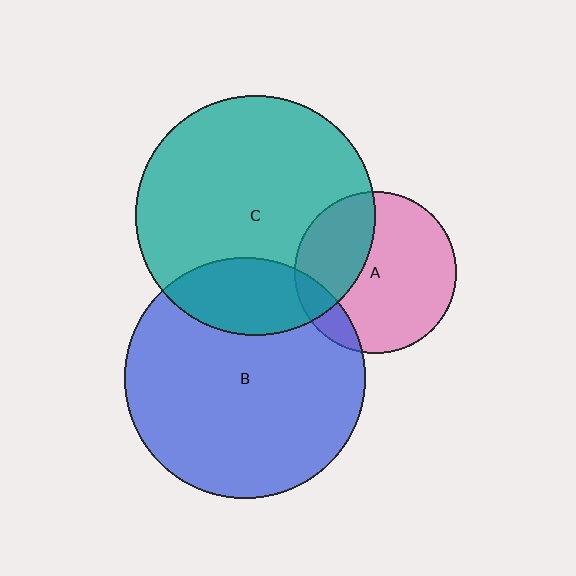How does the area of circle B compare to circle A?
Approximately 2.2 times.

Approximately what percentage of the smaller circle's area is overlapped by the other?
Approximately 35%.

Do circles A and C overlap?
Yes.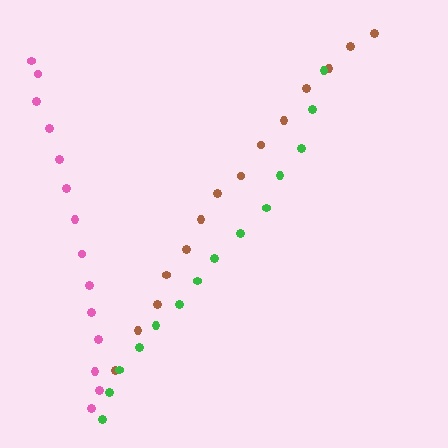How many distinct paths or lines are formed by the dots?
There are 3 distinct paths.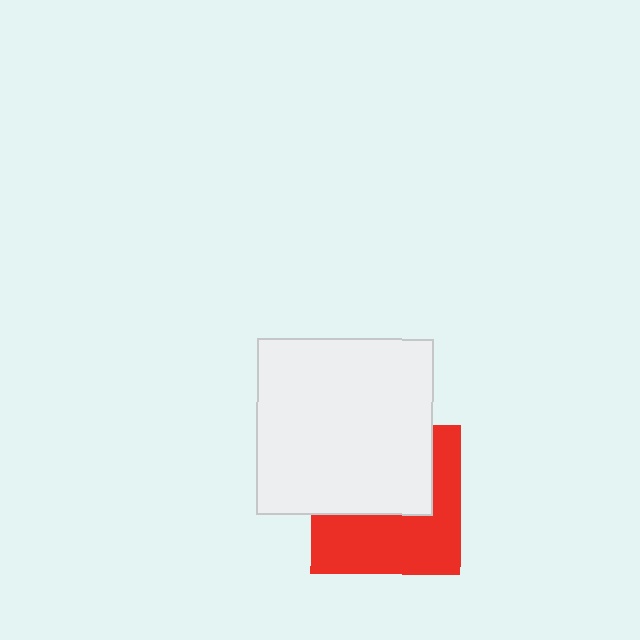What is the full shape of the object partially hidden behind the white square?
The partially hidden object is a red square.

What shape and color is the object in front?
The object in front is a white square.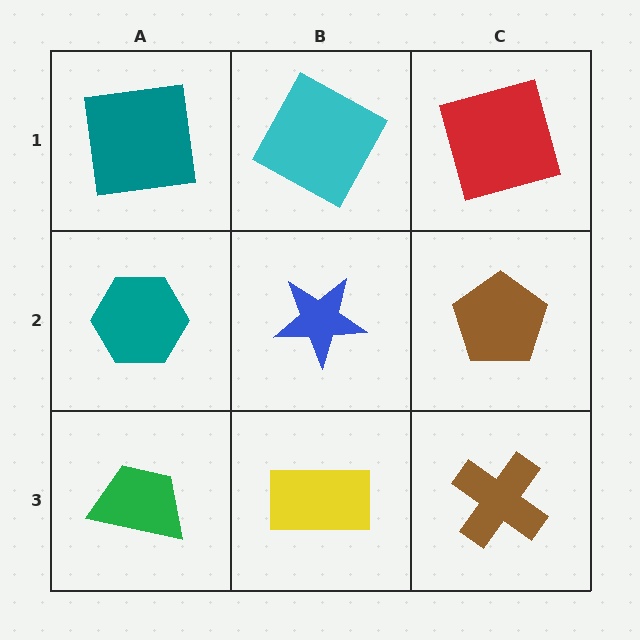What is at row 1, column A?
A teal square.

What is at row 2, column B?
A blue star.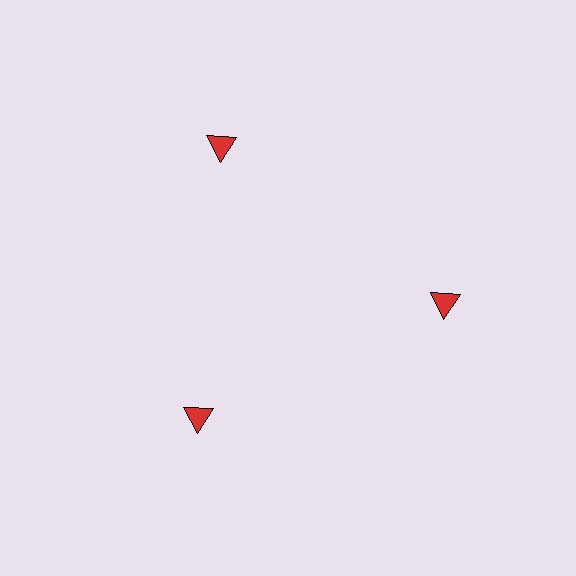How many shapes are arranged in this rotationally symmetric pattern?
There are 3 shapes, arranged in 3 groups of 1.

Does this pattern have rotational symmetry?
Yes, this pattern has 3-fold rotational symmetry. It looks the same after rotating 120 degrees around the center.